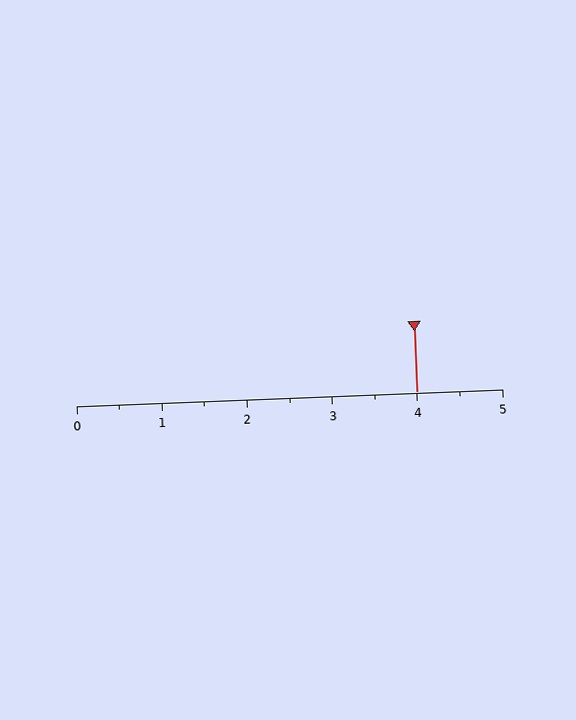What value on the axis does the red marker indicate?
The marker indicates approximately 4.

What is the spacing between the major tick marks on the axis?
The major ticks are spaced 1 apart.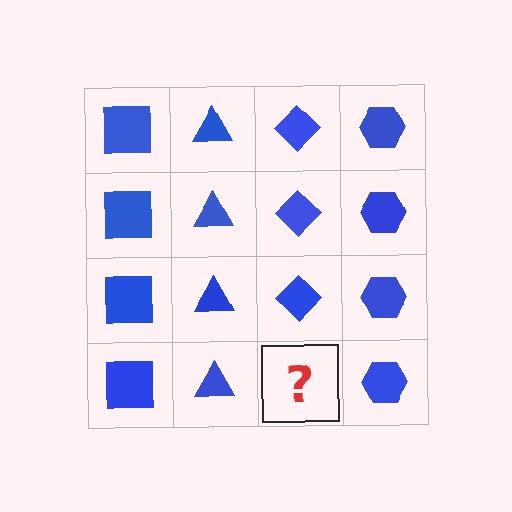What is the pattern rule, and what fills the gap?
The rule is that each column has a consistent shape. The gap should be filled with a blue diamond.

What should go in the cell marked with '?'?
The missing cell should contain a blue diamond.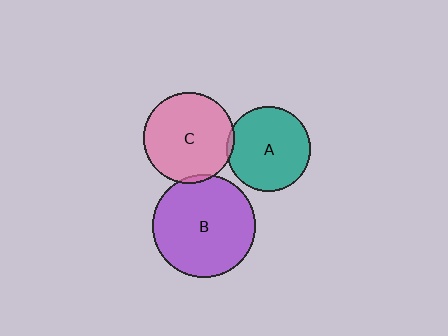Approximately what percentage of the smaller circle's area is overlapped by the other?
Approximately 5%.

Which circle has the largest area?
Circle B (purple).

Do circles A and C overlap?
Yes.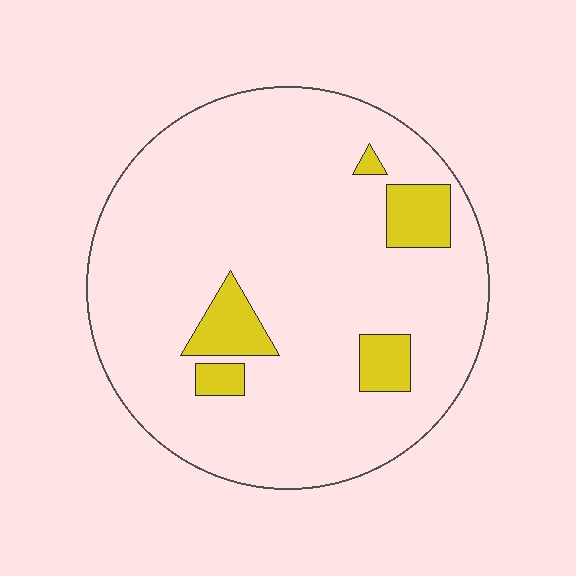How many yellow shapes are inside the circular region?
5.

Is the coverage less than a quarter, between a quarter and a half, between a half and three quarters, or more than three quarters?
Less than a quarter.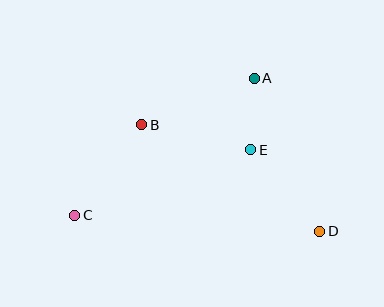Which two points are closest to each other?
Points A and E are closest to each other.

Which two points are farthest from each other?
Points C and D are farthest from each other.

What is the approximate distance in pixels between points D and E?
The distance between D and E is approximately 107 pixels.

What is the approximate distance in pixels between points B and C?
The distance between B and C is approximately 113 pixels.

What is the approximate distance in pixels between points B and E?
The distance between B and E is approximately 112 pixels.